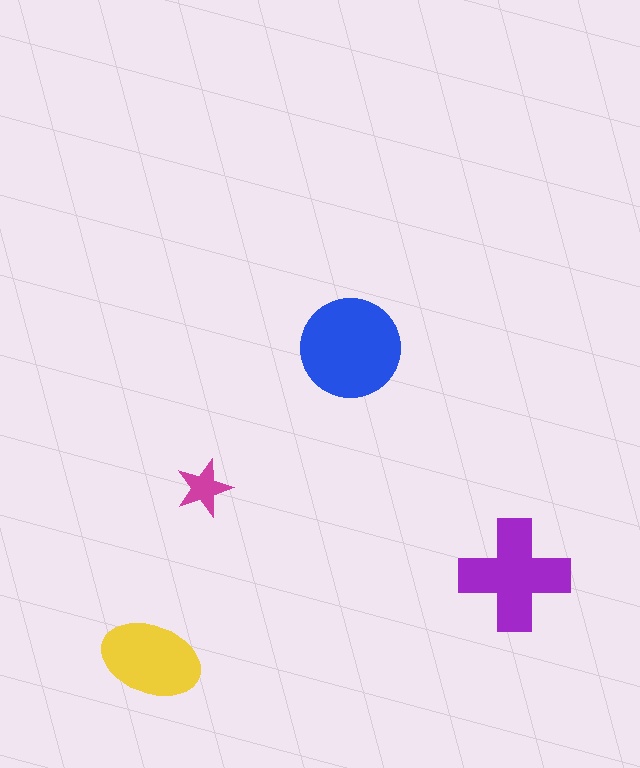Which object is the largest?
The blue circle.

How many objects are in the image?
There are 4 objects in the image.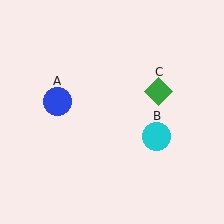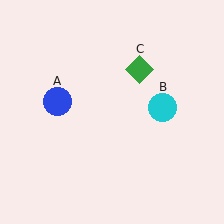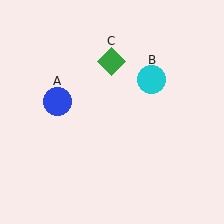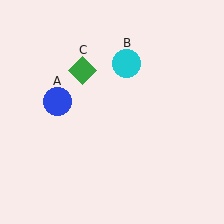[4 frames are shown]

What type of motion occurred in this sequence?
The cyan circle (object B), green diamond (object C) rotated counterclockwise around the center of the scene.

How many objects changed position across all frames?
2 objects changed position: cyan circle (object B), green diamond (object C).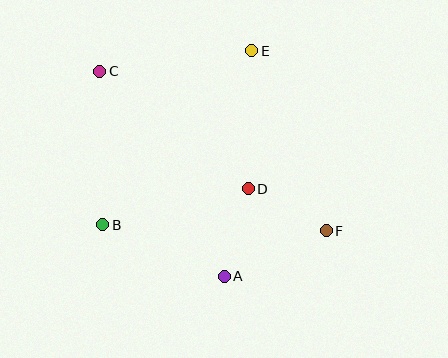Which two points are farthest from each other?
Points C and F are farthest from each other.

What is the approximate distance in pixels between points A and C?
The distance between A and C is approximately 240 pixels.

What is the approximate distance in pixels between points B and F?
The distance between B and F is approximately 224 pixels.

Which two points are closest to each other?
Points D and F are closest to each other.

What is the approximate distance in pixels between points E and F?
The distance between E and F is approximately 195 pixels.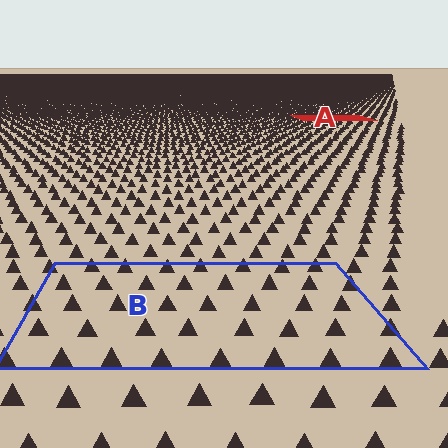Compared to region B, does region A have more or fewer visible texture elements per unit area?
Region A has more texture elements per unit area — they are packed more densely because it is farther away.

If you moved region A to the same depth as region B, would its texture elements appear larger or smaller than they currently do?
They would appear larger. At a closer depth, the same texture elements are projected at a bigger on-screen size.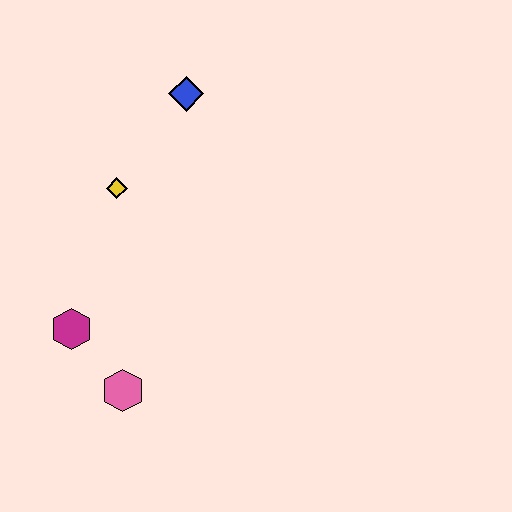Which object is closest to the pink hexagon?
The magenta hexagon is closest to the pink hexagon.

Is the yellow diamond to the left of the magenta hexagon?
No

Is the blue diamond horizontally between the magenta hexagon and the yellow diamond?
No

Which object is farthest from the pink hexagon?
The blue diamond is farthest from the pink hexagon.